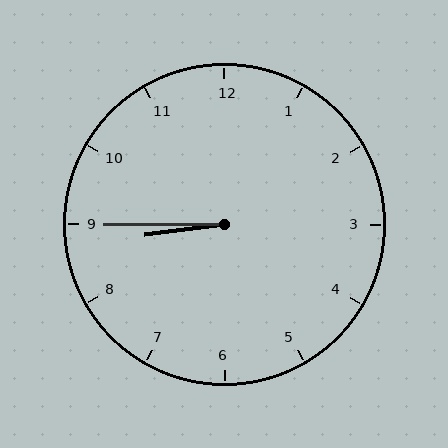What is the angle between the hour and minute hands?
Approximately 8 degrees.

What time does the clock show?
8:45.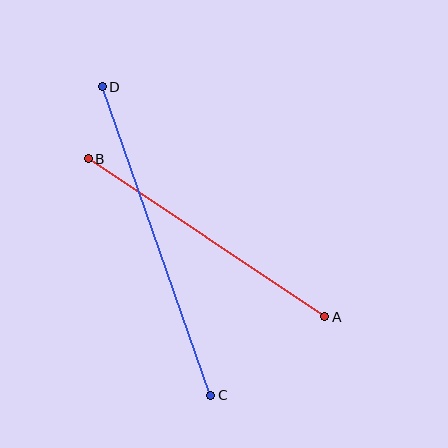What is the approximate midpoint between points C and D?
The midpoint is at approximately (157, 241) pixels.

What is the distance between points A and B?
The distance is approximately 284 pixels.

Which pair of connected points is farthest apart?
Points C and D are farthest apart.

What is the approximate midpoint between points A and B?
The midpoint is at approximately (206, 238) pixels.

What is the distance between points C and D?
The distance is approximately 327 pixels.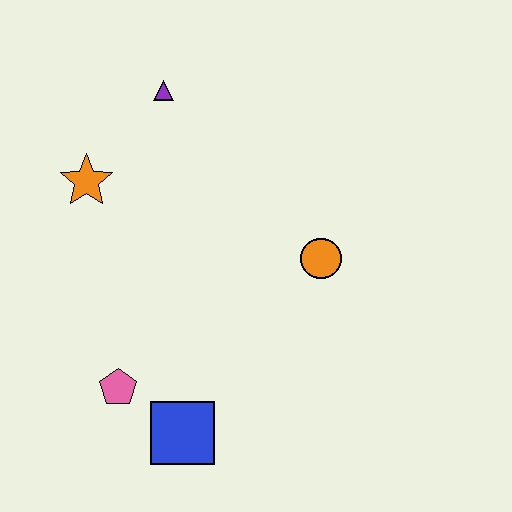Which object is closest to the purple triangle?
The orange star is closest to the purple triangle.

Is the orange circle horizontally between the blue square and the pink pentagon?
No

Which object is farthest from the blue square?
The purple triangle is farthest from the blue square.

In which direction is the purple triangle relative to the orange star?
The purple triangle is above the orange star.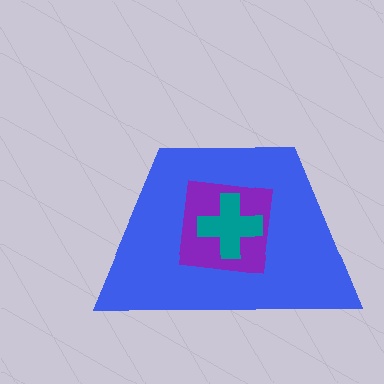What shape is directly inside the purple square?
The teal cross.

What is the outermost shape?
The blue trapezoid.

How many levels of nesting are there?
3.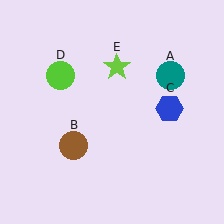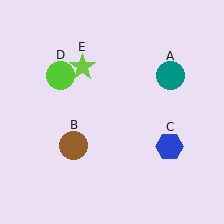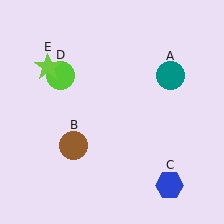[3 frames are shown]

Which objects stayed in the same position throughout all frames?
Teal circle (object A) and brown circle (object B) and lime circle (object D) remained stationary.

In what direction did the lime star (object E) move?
The lime star (object E) moved left.